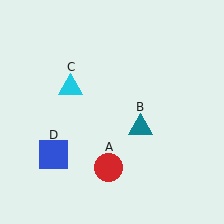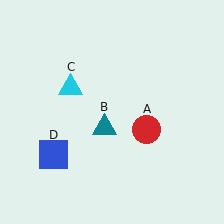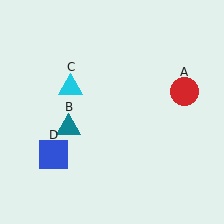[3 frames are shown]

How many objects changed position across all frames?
2 objects changed position: red circle (object A), teal triangle (object B).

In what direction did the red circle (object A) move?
The red circle (object A) moved up and to the right.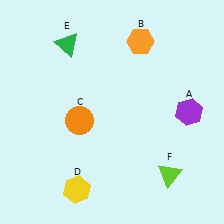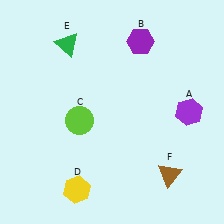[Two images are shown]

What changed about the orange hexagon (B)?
In Image 1, B is orange. In Image 2, it changed to purple.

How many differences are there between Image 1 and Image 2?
There are 3 differences between the two images.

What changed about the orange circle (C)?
In Image 1, C is orange. In Image 2, it changed to lime.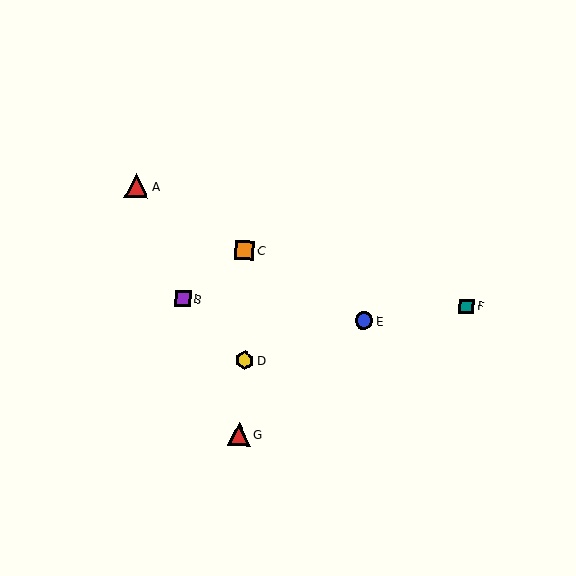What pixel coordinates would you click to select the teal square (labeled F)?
Click at (467, 306) to select the teal square F.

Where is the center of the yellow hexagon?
The center of the yellow hexagon is at (245, 360).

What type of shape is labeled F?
Shape F is a teal square.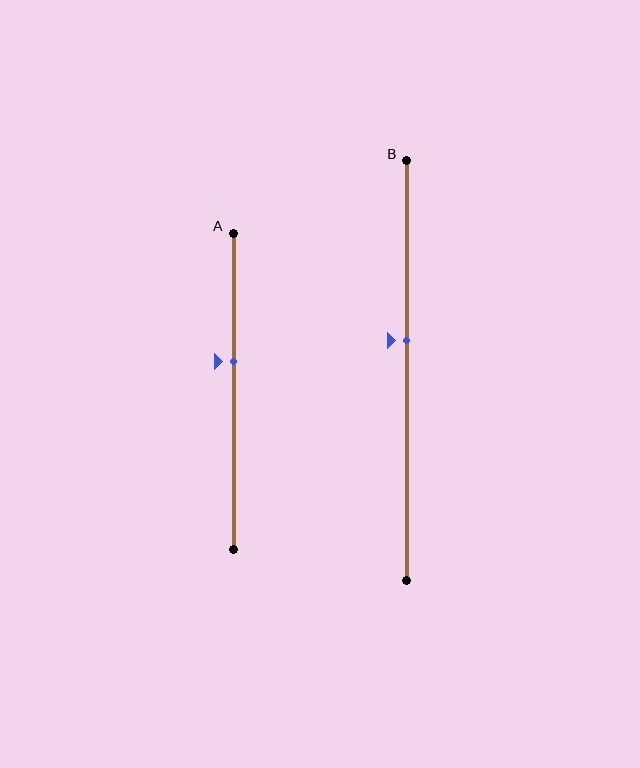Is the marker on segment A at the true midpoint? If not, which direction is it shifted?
No, the marker on segment A is shifted upward by about 9% of the segment length.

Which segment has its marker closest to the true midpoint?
Segment B has its marker closest to the true midpoint.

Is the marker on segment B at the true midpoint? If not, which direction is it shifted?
No, the marker on segment B is shifted upward by about 7% of the segment length.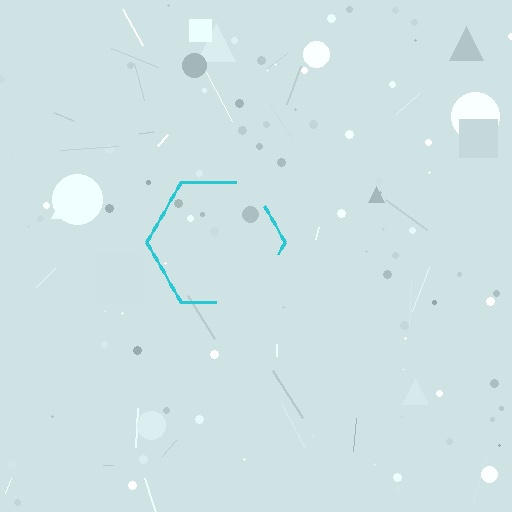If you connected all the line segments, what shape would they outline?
They would outline a hexagon.